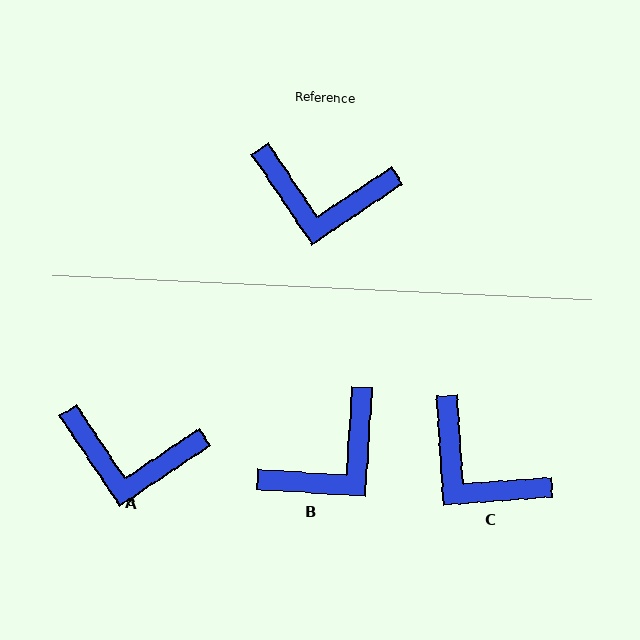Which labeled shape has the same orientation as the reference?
A.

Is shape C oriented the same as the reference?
No, it is off by about 30 degrees.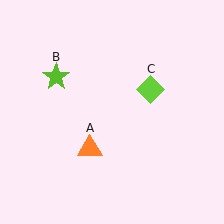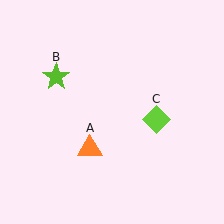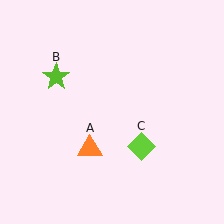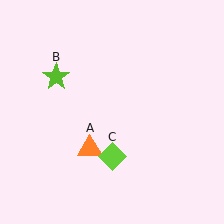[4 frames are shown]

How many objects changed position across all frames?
1 object changed position: lime diamond (object C).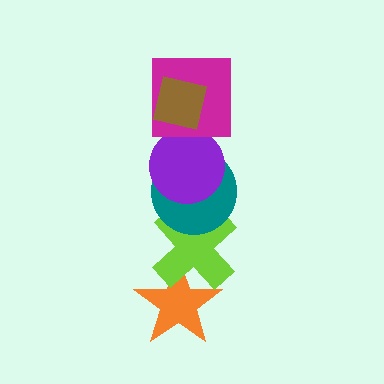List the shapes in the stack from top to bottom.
From top to bottom: the brown square, the magenta square, the purple circle, the teal circle, the lime cross, the orange star.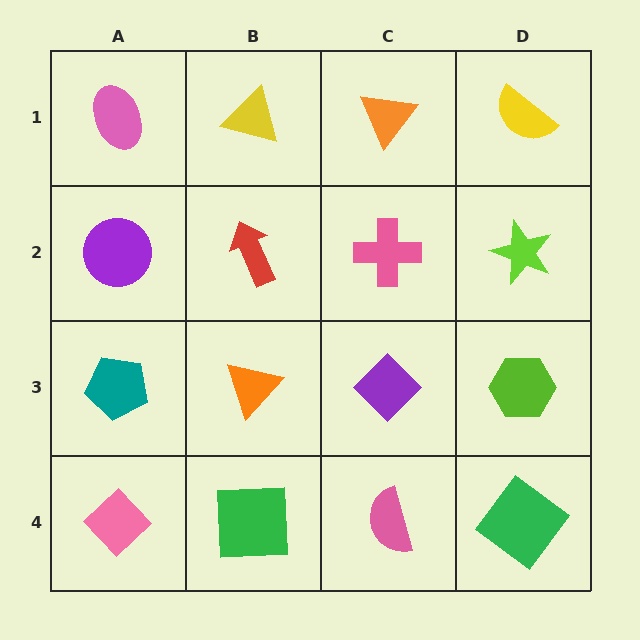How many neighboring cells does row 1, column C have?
3.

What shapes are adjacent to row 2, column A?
A pink ellipse (row 1, column A), a teal pentagon (row 3, column A), a red arrow (row 2, column B).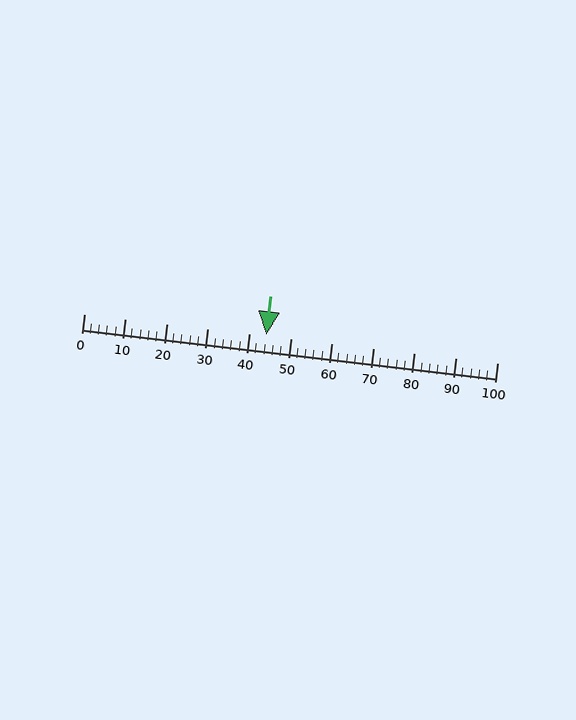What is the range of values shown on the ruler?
The ruler shows values from 0 to 100.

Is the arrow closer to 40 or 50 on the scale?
The arrow is closer to 40.